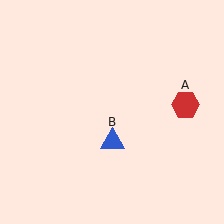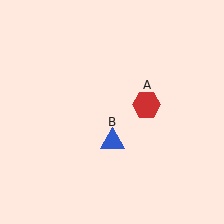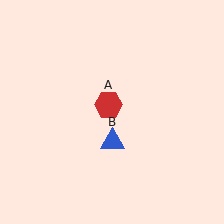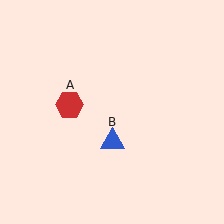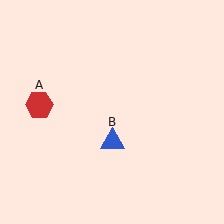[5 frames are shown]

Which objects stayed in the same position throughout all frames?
Blue triangle (object B) remained stationary.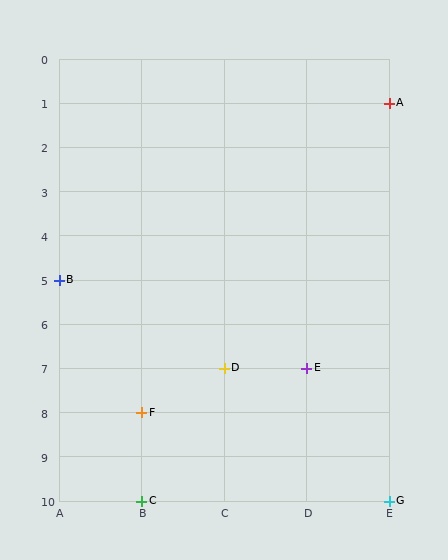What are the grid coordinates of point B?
Point B is at grid coordinates (A, 5).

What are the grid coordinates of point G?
Point G is at grid coordinates (E, 10).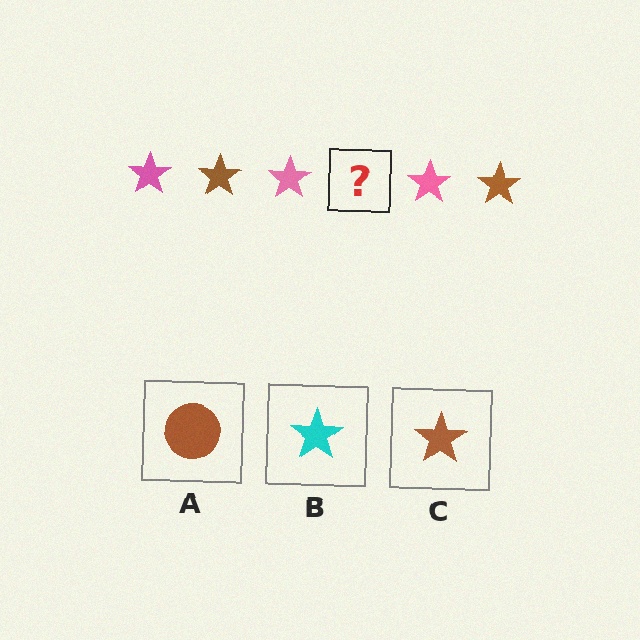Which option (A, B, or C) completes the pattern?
C.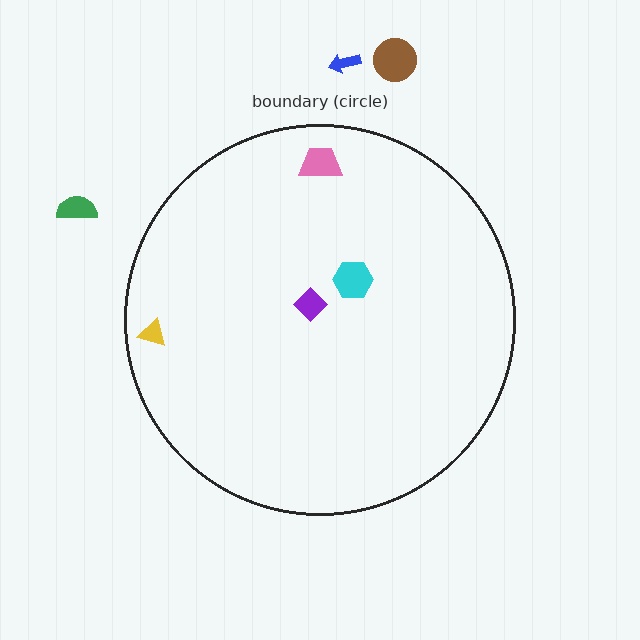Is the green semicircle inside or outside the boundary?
Outside.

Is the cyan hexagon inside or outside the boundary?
Inside.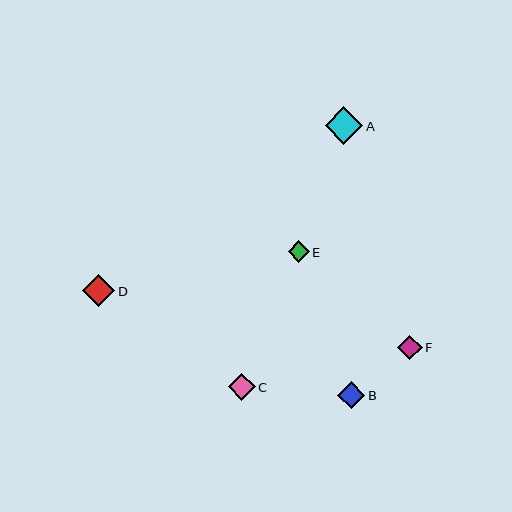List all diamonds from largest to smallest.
From largest to smallest: A, D, C, B, F, E.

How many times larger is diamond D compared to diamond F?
Diamond D is approximately 1.3 times the size of diamond F.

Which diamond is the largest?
Diamond A is the largest with a size of approximately 38 pixels.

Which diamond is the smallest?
Diamond E is the smallest with a size of approximately 21 pixels.